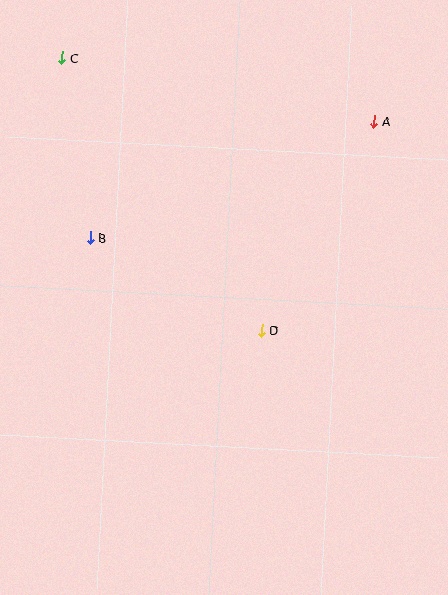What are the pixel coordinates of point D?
Point D is at (261, 330).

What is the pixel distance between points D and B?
The distance between D and B is 195 pixels.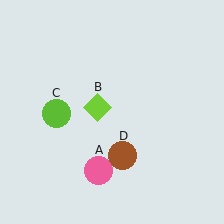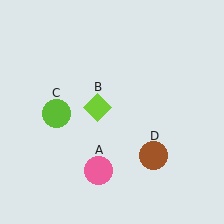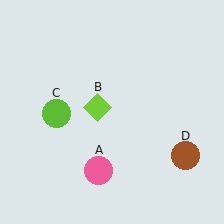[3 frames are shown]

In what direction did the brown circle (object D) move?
The brown circle (object D) moved right.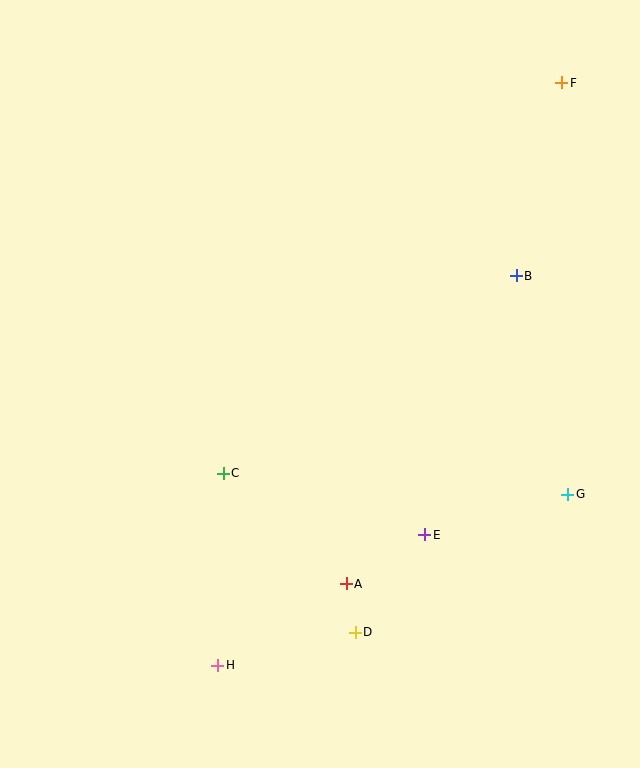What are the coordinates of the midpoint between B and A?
The midpoint between B and A is at (431, 430).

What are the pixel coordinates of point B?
Point B is at (516, 276).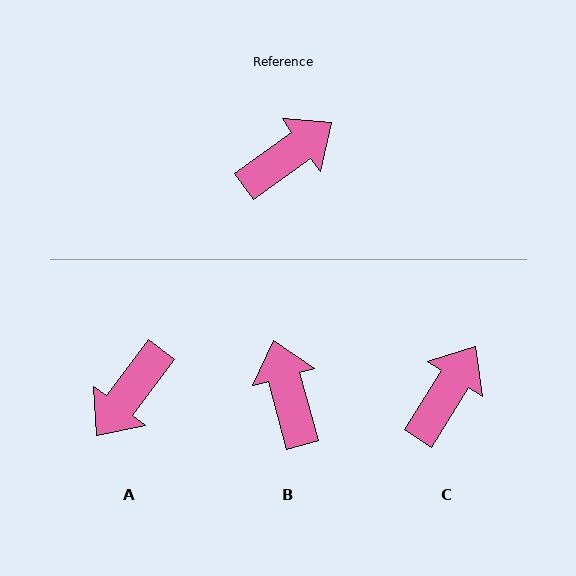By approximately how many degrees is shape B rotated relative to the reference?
Approximately 70 degrees counter-clockwise.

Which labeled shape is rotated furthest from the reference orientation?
A, about 163 degrees away.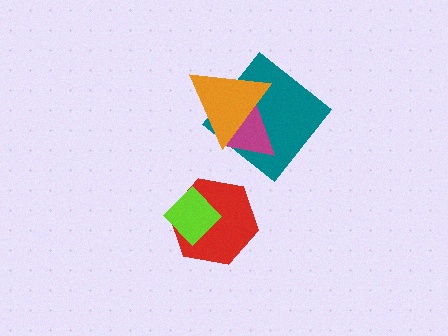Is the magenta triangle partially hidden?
Yes, it is partially covered by another shape.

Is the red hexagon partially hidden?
Yes, it is partially covered by another shape.